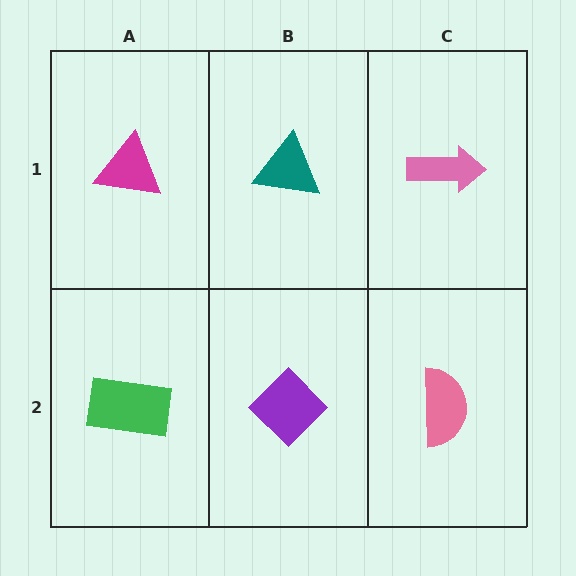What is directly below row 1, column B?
A purple diamond.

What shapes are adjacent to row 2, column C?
A pink arrow (row 1, column C), a purple diamond (row 2, column B).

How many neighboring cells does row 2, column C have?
2.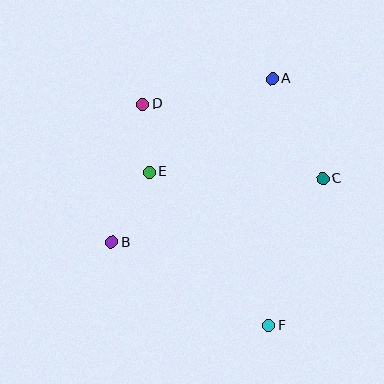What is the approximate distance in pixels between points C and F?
The distance between C and F is approximately 157 pixels.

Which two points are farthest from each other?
Points D and F are farthest from each other.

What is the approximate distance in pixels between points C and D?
The distance between C and D is approximately 195 pixels.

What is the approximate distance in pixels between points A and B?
The distance between A and B is approximately 229 pixels.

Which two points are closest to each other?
Points D and E are closest to each other.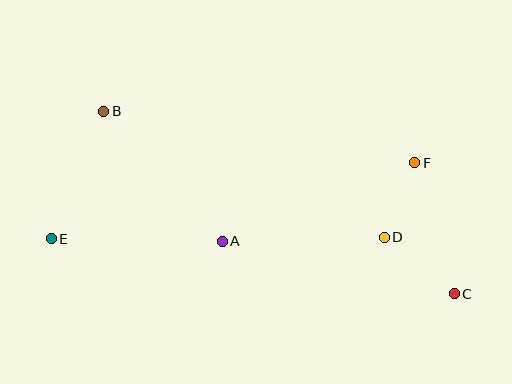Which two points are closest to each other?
Points D and F are closest to each other.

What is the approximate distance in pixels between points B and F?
The distance between B and F is approximately 316 pixels.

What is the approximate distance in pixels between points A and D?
The distance between A and D is approximately 162 pixels.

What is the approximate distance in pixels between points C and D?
The distance between C and D is approximately 90 pixels.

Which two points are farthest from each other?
Points C and E are farthest from each other.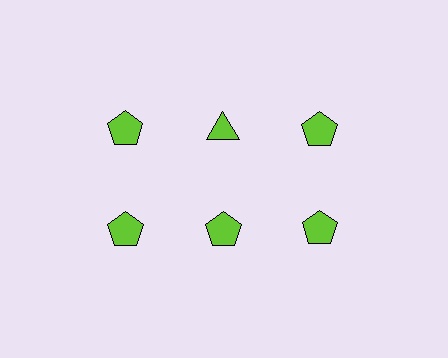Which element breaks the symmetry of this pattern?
The lime triangle in the top row, second from left column breaks the symmetry. All other shapes are lime pentagons.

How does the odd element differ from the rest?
It has a different shape: triangle instead of pentagon.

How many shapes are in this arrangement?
There are 6 shapes arranged in a grid pattern.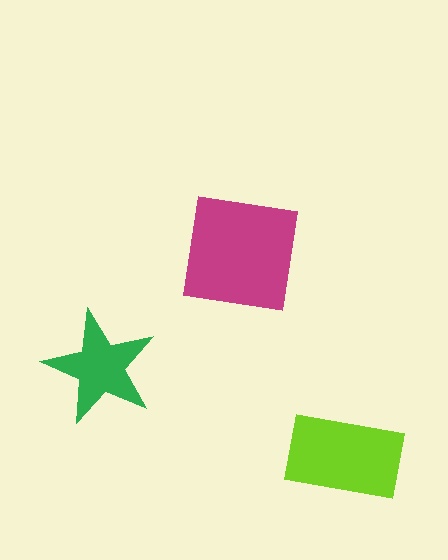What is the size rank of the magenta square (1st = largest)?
1st.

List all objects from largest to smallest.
The magenta square, the lime rectangle, the green star.